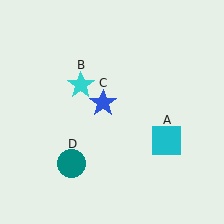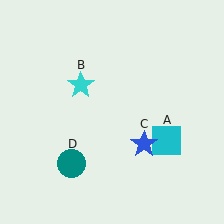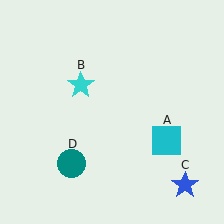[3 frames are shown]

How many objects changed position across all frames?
1 object changed position: blue star (object C).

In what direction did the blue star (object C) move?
The blue star (object C) moved down and to the right.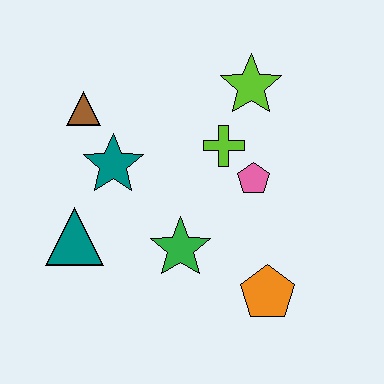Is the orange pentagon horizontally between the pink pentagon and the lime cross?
No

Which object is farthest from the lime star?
The teal triangle is farthest from the lime star.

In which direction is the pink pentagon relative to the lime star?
The pink pentagon is below the lime star.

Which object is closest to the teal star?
The brown triangle is closest to the teal star.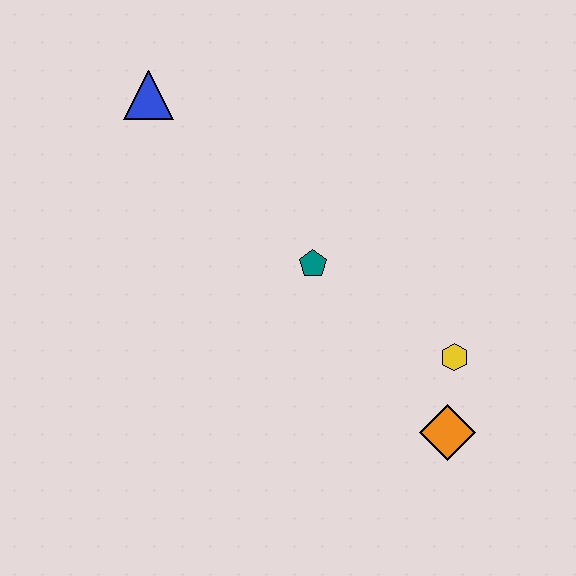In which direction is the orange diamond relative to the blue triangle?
The orange diamond is below the blue triangle.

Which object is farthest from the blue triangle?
The orange diamond is farthest from the blue triangle.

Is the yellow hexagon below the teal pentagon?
Yes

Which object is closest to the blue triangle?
The teal pentagon is closest to the blue triangle.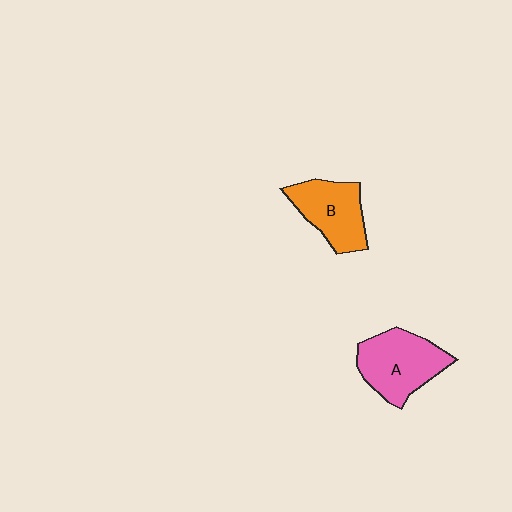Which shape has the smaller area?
Shape B (orange).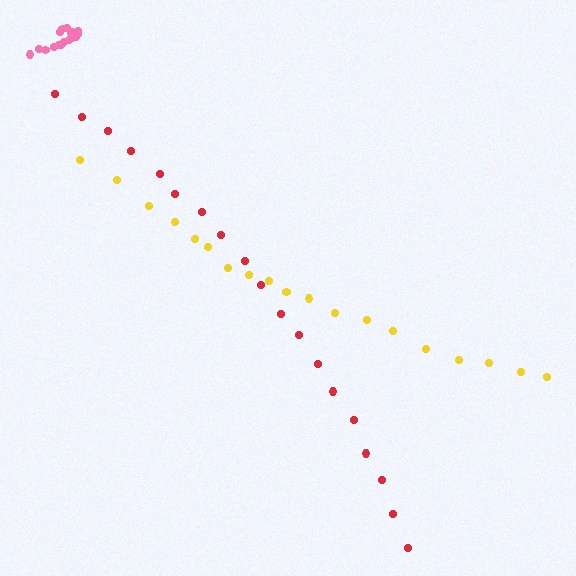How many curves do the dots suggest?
There are 3 distinct paths.